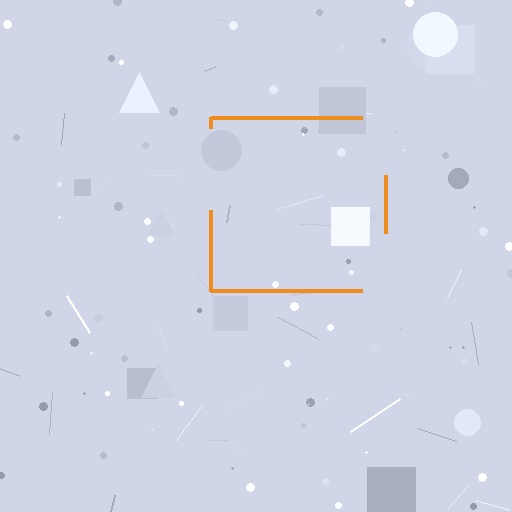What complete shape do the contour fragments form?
The contour fragments form a square.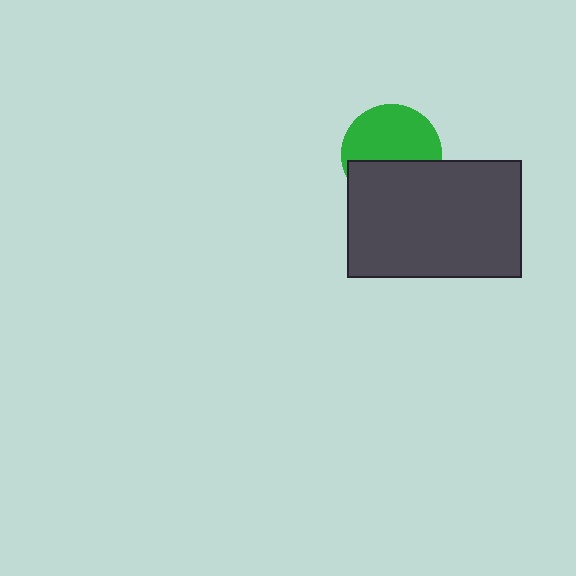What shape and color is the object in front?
The object in front is a dark gray rectangle.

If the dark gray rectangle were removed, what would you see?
You would see the complete green circle.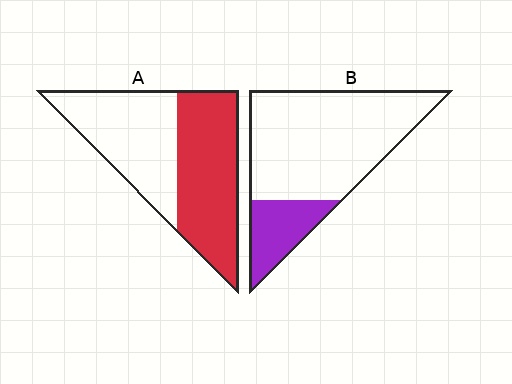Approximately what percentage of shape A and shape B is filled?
A is approximately 50% and B is approximately 20%.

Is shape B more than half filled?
No.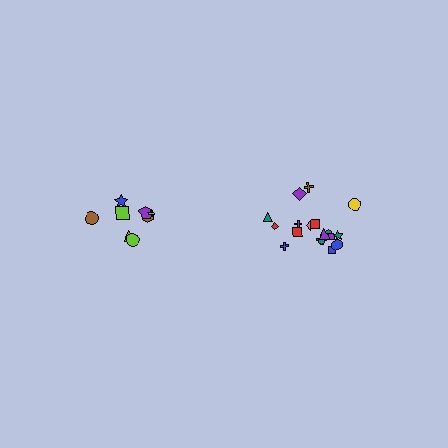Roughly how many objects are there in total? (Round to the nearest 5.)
Roughly 25 objects in total.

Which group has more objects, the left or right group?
The right group.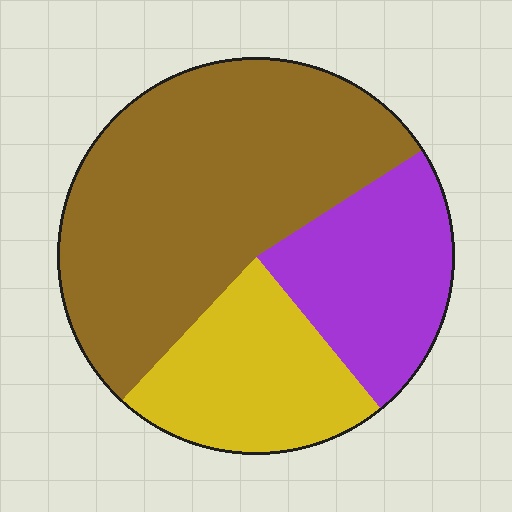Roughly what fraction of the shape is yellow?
Yellow takes up about one quarter (1/4) of the shape.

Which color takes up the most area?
Brown, at roughly 55%.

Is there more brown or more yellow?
Brown.